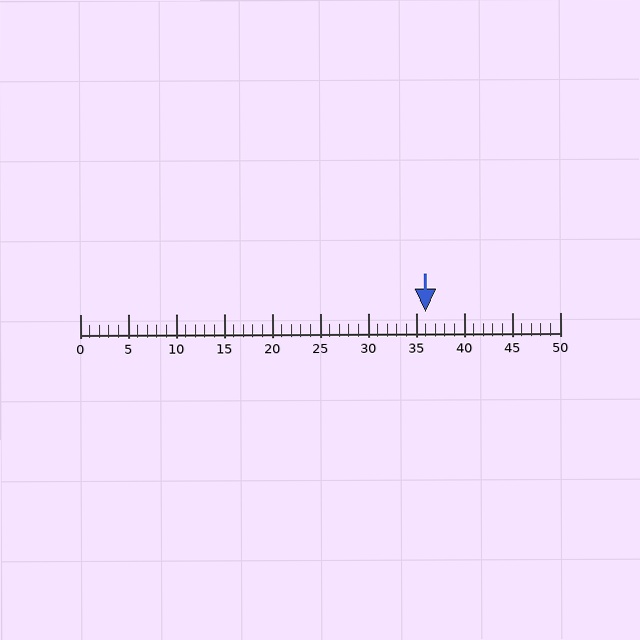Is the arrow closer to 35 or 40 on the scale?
The arrow is closer to 35.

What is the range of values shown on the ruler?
The ruler shows values from 0 to 50.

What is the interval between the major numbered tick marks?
The major tick marks are spaced 5 units apart.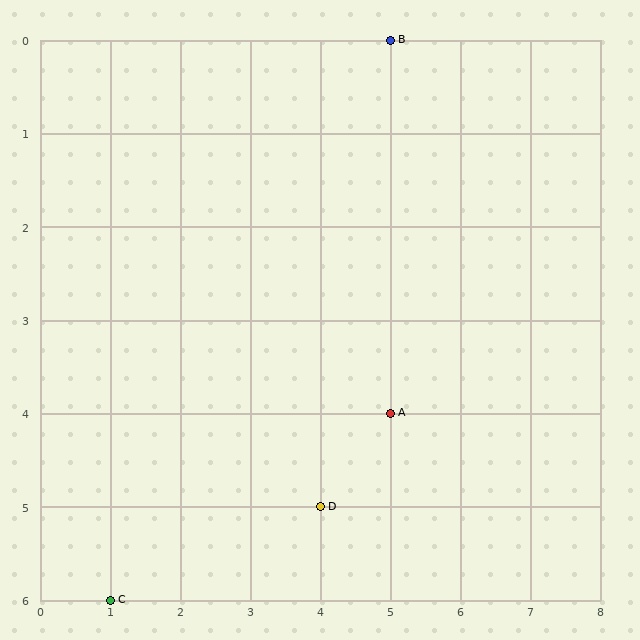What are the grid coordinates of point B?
Point B is at grid coordinates (5, 0).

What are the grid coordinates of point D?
Point D is at grid coordinates (4, 5).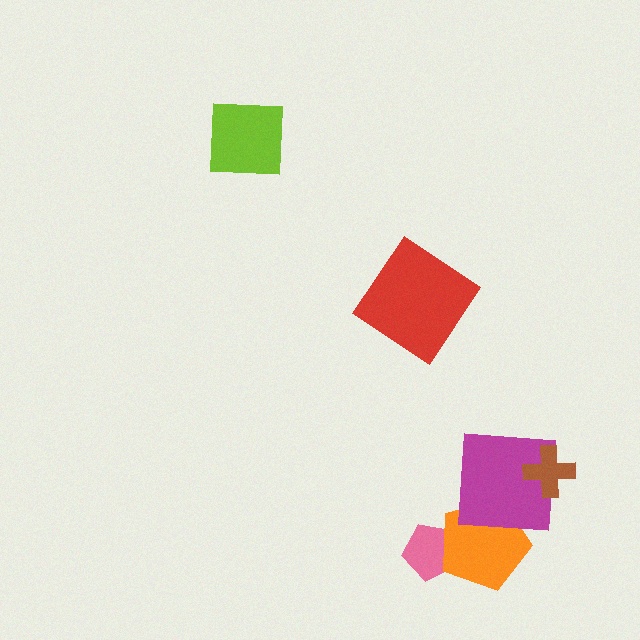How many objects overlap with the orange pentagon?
2 objects overlap with the orange pentagon.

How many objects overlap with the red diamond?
0 objects overlap with the red diamond.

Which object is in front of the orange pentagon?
The magenta square is in front of the orange pentagon.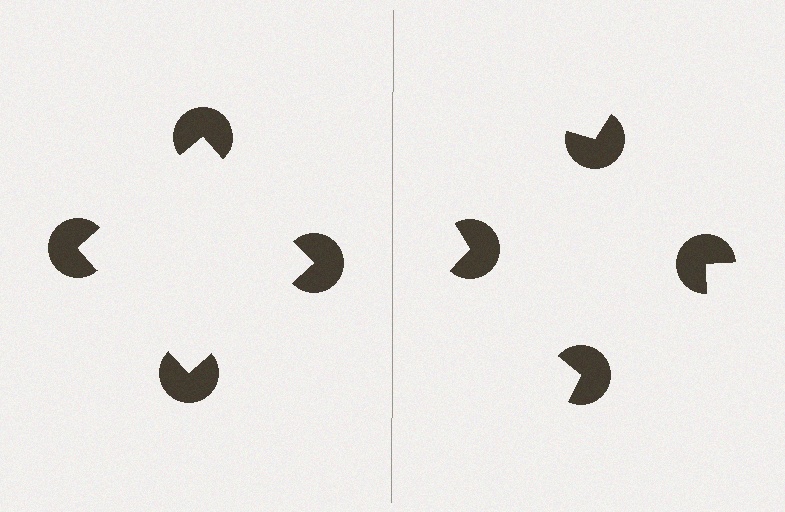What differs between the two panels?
The pac-man discs are positioned identically on both sides; only the wedge orientations differ. On the left they align to a square; on the right they are misaligned.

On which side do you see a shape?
An illusory square appears on the left side. On the right side the wedge cuts are rotated, so no coherent shape forms.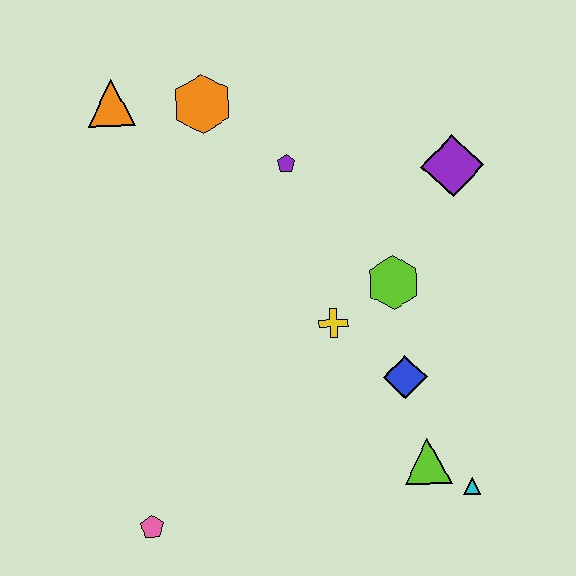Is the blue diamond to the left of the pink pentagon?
No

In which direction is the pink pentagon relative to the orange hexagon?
The pink pentagon is below the orange hexagon.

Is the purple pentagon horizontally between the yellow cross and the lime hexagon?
No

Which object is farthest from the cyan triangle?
The orange triangle is farthest from the cyan triangle.